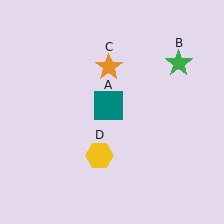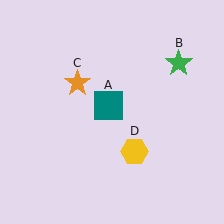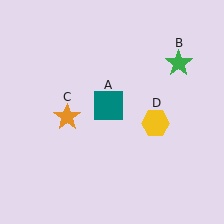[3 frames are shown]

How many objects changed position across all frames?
2 objects changed position: orange star (object C), yellow hexagon (object D).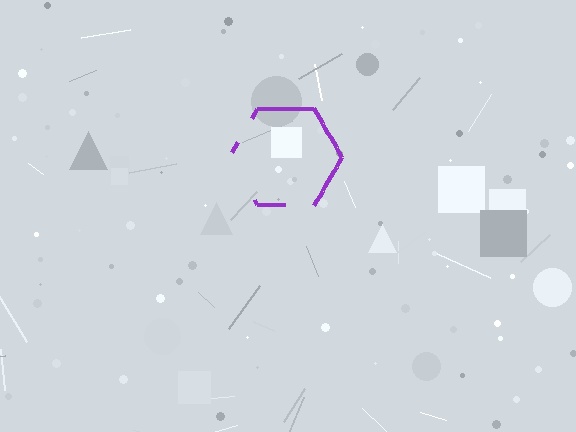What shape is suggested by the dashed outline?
The dashed outline suggests a hexagon.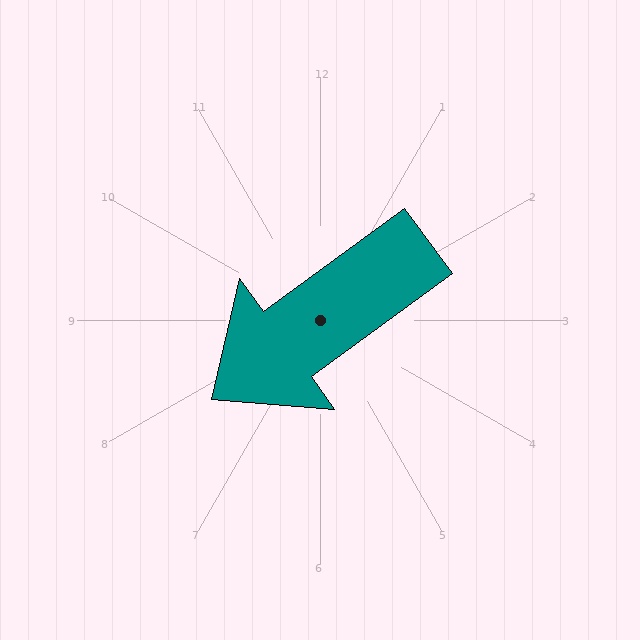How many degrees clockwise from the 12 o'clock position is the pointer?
Approximately 234 degrees.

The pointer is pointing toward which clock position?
Roughly 8 o'clock.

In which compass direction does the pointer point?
Southwest.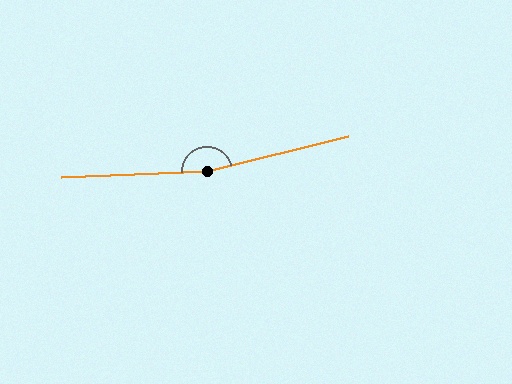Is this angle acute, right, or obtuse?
It is obtuse.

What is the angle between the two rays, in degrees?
Approximately 169 degrees.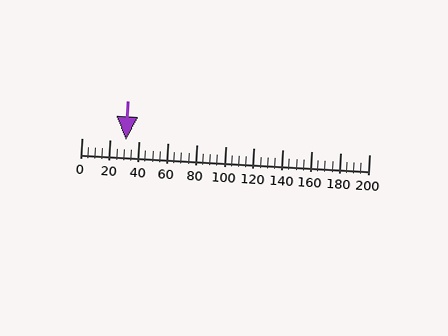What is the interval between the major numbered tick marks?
The major tick marks are spaced 20 units apart.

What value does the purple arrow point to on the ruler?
The purple arrow points to approximately 31.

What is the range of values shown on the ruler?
The ruler shows values from 0 to 200.